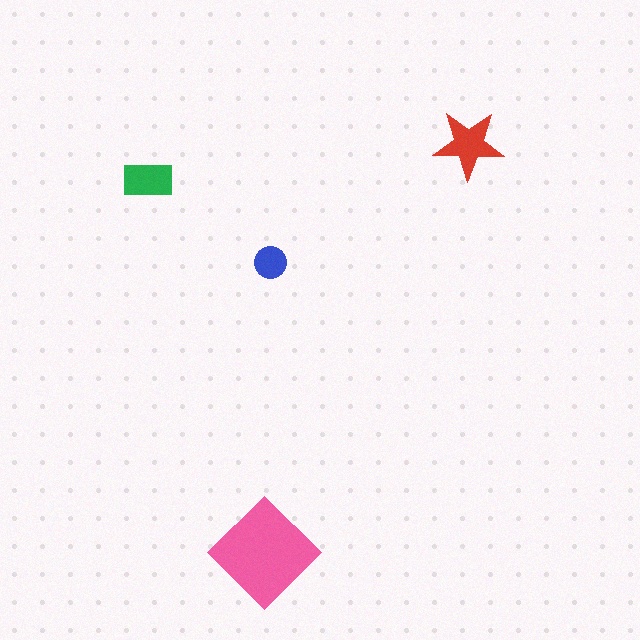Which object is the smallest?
The blue circle.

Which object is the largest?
The pink diamond.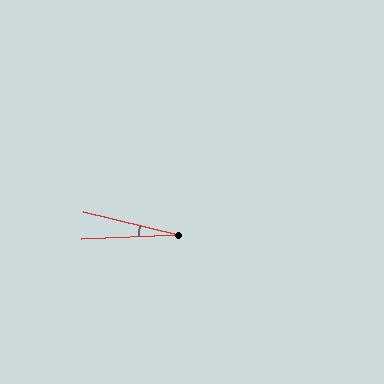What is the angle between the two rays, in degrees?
Approximately 16 degrees.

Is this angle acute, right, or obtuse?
It is acute.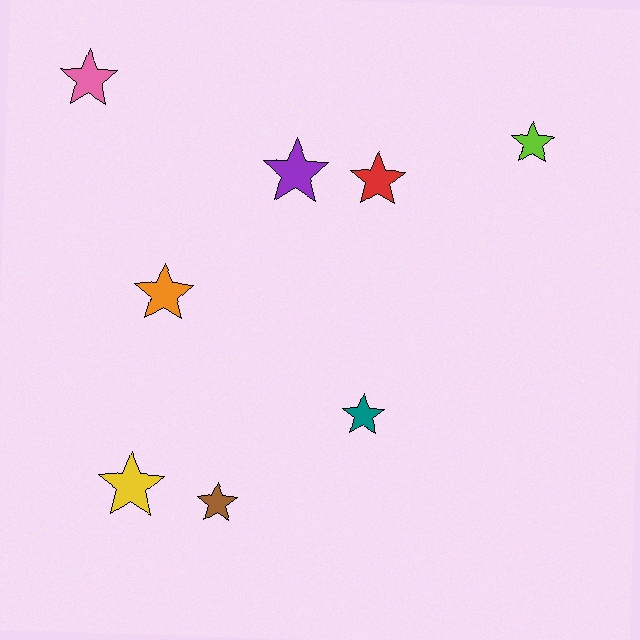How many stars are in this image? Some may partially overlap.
There are 8 stars.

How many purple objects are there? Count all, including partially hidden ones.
There is 1 purple object.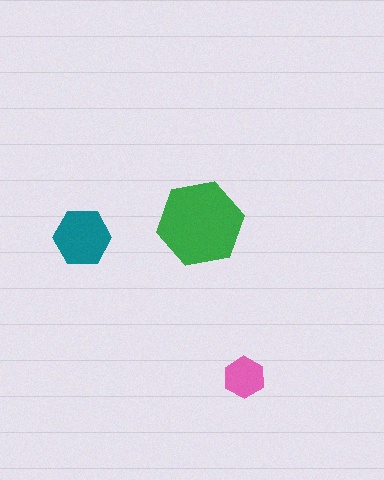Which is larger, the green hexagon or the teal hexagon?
The green one.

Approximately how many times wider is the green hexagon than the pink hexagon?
About 2 times wider.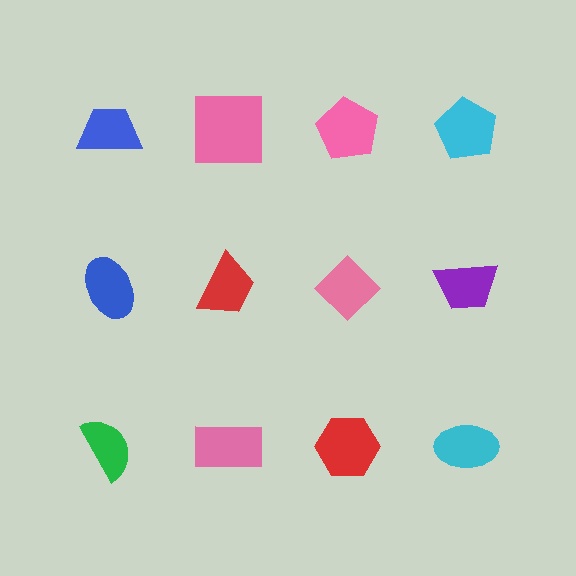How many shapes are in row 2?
4 shapes.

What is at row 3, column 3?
A red hexagon.